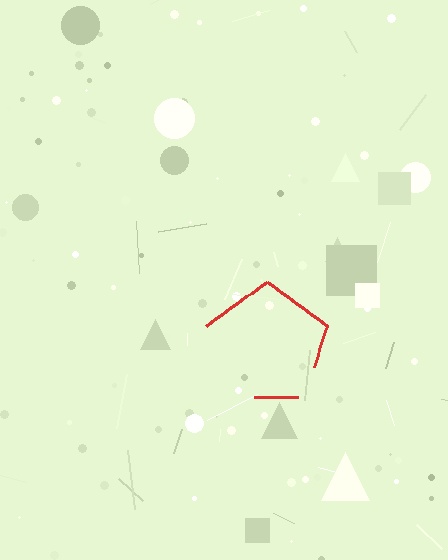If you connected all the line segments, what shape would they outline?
They would outline a pentagon.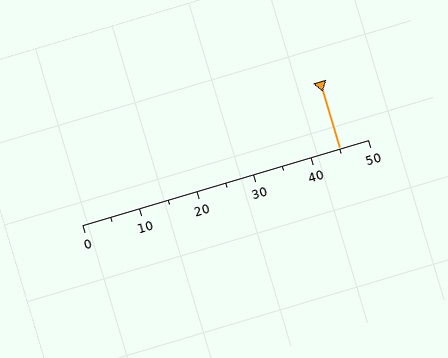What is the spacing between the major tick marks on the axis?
The major ticks are spaced 10 apart.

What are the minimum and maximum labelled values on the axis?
The axis runs from 0 to 50.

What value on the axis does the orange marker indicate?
The marker indicates approximately 45.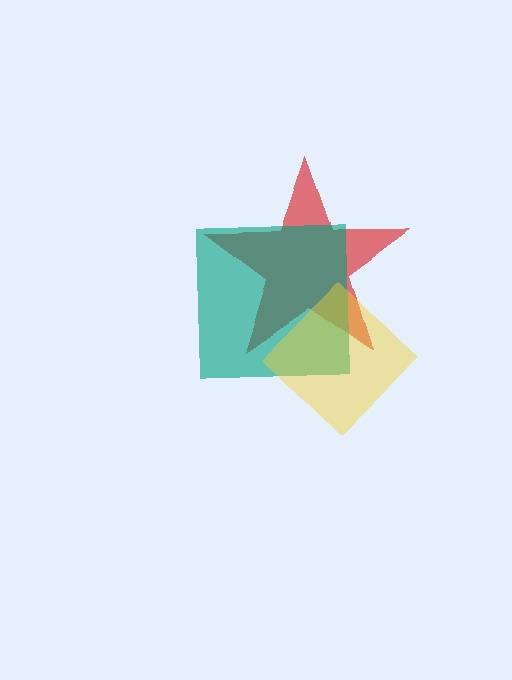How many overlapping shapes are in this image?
There are 3 overlapping shapes in the image.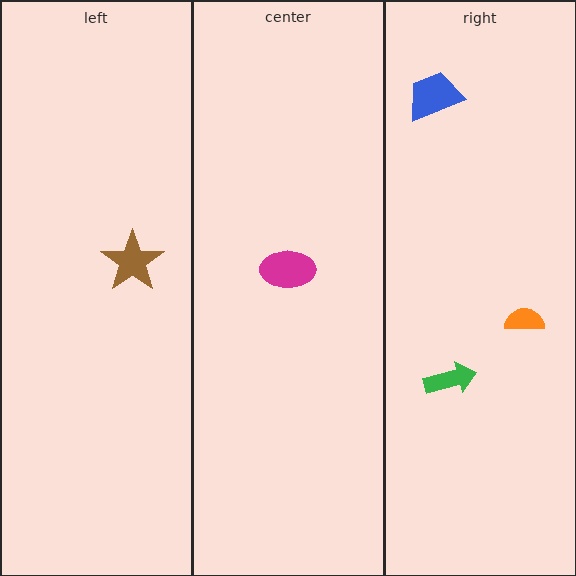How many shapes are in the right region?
3.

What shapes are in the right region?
The blue trapezoid, the orange semicircle, the green arrow.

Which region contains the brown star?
The left region.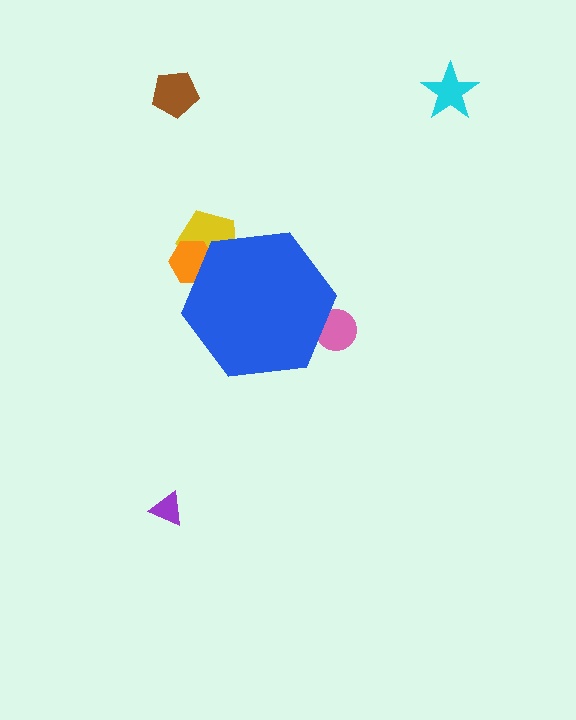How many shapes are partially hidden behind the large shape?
3 shapes are partially hidden.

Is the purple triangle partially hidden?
No, the purple triangle is fully visible.